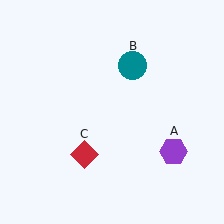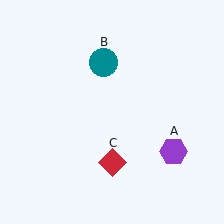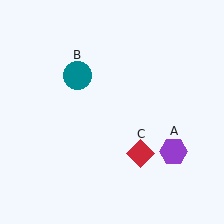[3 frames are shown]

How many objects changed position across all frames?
2 objects changed position: teal circle (object B), red diamond (object C).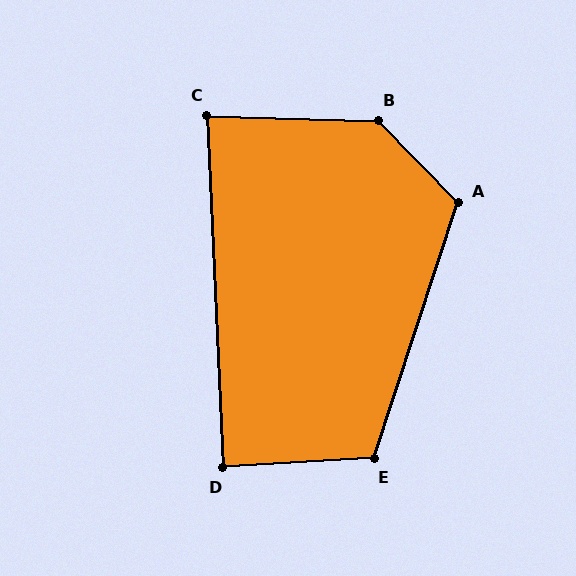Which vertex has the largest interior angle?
B, at approximately 136 degrees.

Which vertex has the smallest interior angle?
C, at approximately 86 degrees.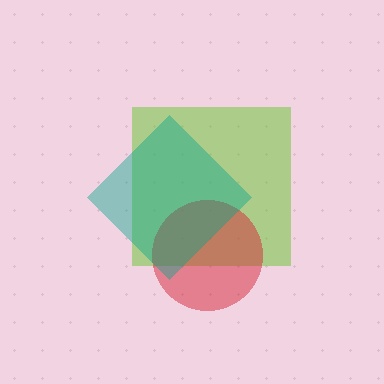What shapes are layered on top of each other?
The layered shapes are: a lime square, a red circle, a teal diamond.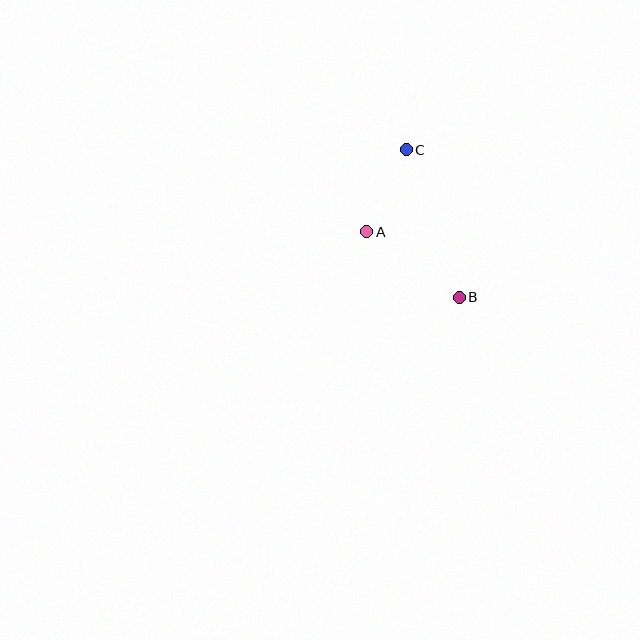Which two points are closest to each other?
Points A and C are closest to each other.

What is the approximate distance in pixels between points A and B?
The distance between A and B is approximately 113 pixels.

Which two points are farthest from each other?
Points B and C are farthest from each other.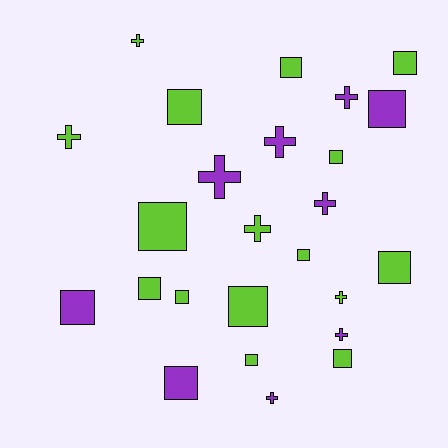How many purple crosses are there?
There are 6 purple crosses.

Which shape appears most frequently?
Square, with 15 objects.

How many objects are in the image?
There are 25 objects.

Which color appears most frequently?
Lime, with 16 objects.